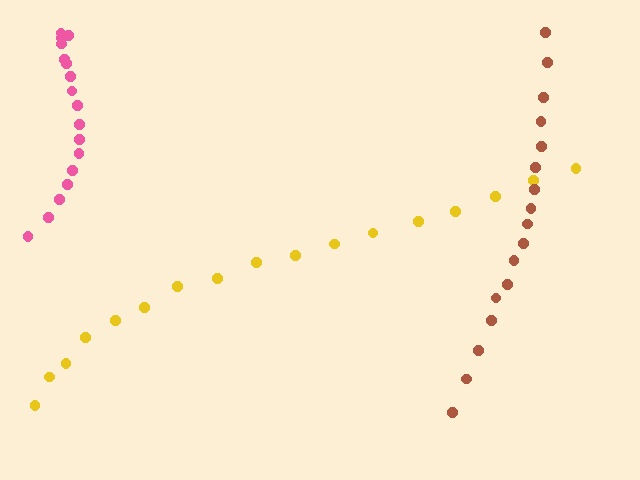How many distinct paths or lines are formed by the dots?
There are 3 distinct paths.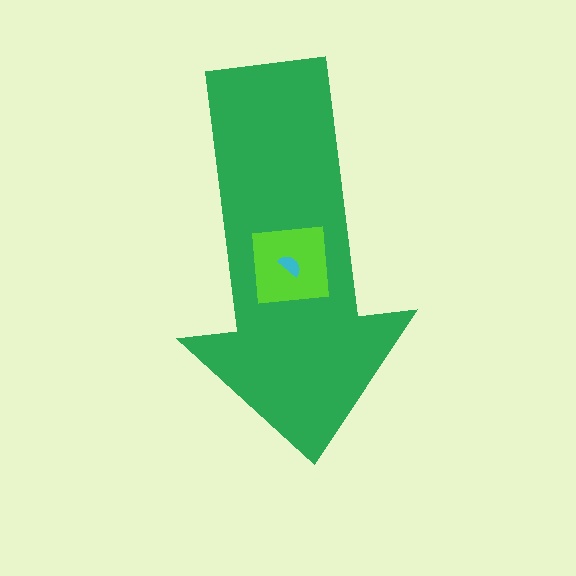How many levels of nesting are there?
3.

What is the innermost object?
The cyan semicircle.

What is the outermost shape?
The green arrow.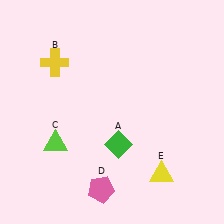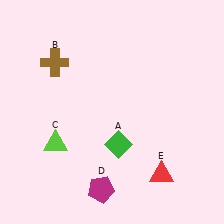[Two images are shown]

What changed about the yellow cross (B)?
In Image 1, B is yellow. In Image 2, it changed to brown.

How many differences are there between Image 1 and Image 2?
There are 3 differences between the two images.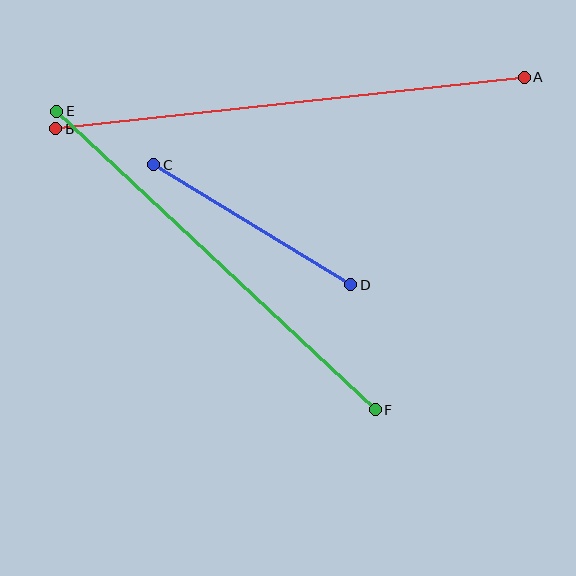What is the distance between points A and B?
The distance is approximately 471 pixels.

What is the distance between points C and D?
The distance is approximately 231 pixels.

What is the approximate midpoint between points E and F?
The midpoint is at approximately (216, 261) pixels.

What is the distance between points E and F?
The distance is approximately 437 pixels.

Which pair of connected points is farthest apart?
Points A and B are farthest apart.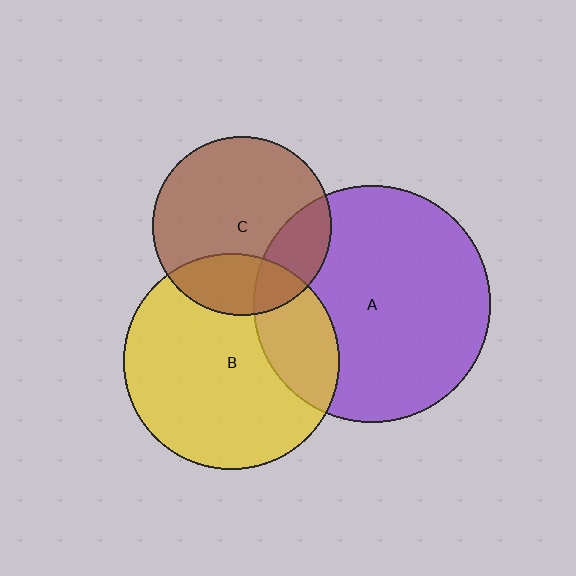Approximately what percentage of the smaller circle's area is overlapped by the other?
Approximately 25%.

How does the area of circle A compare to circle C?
Approximately 1.8 times.